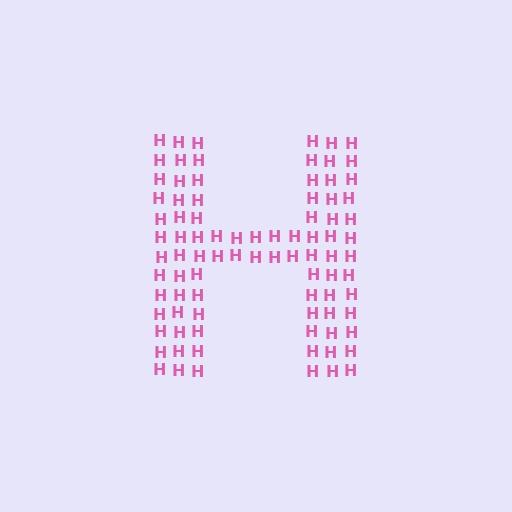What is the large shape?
The large shape is the letter H.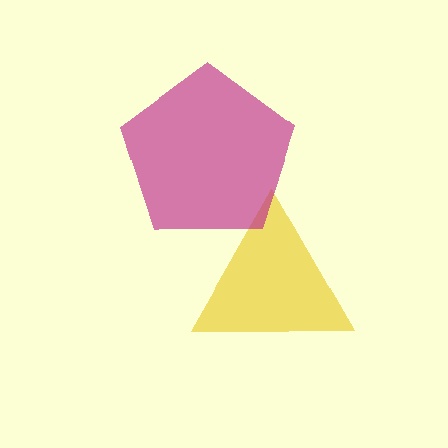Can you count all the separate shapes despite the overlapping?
Yes, there are 2 separate shapes.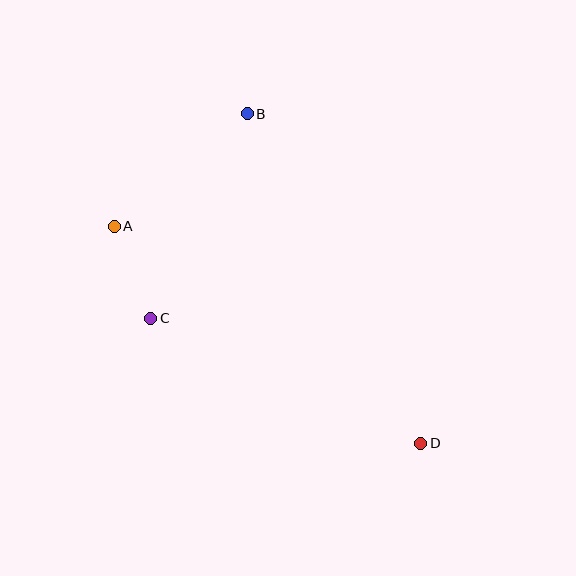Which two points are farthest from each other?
Points A and D are farthest from each other.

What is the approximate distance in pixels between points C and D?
The distance between C and D is approximately 298 pixels.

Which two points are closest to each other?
Points A and C are closest to each other.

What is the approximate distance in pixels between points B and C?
The distance between B and C is approximately 226 pixels.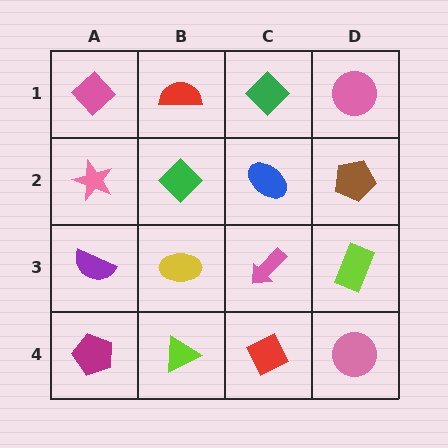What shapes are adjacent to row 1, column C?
A blue ellipse (row 2, column C), a red semicircle (row 1, column B), a pink circle (row 1, column D).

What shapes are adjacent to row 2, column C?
A green diamond (row 1, column C), a pink arrow (row 3, column C), a green diamond (row 2, column B), a brown pentagon (row 2, column D).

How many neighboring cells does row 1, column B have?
3.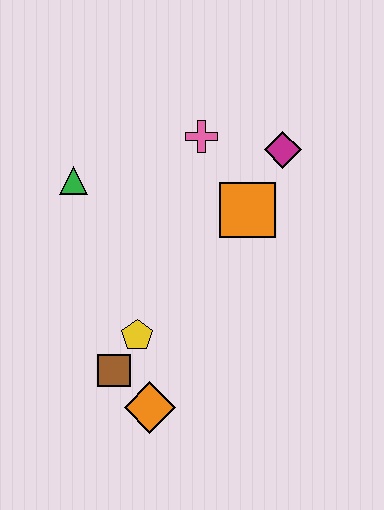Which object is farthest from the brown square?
The magenta diamond is farthest from the brown square.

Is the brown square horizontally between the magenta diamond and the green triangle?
Yes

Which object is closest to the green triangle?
The pink cross is closest to the green triangle.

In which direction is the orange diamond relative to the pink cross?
The orange diamond is below the pink cross.